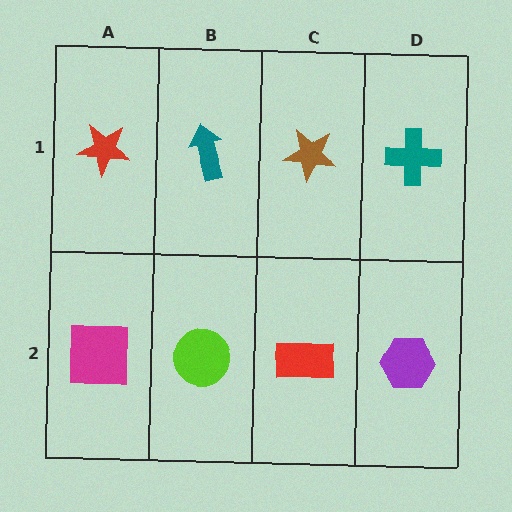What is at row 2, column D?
A purple hexagon.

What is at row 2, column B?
A lime circle.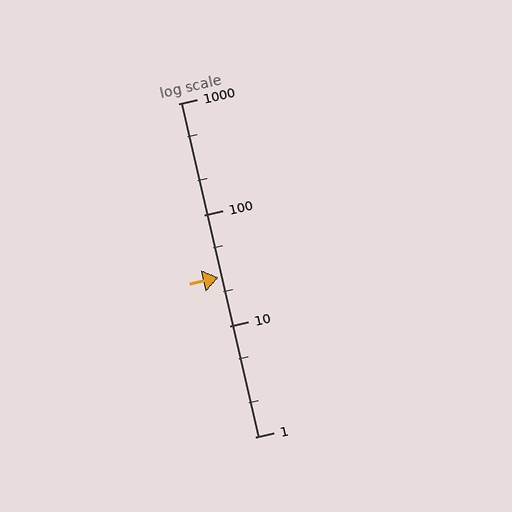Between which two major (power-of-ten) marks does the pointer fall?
The pointer is between 10 and 100.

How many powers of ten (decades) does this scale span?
The scale spans 3 decades, from 1 to 1000.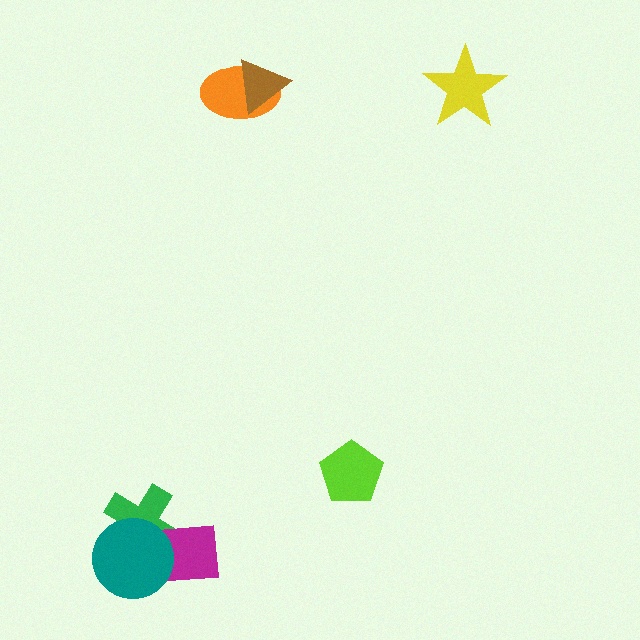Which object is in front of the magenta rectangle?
The teal circle is in front of the magenta rectangle.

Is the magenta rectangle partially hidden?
Yes, it is partially covered by another shape.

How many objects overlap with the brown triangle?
1 object overlaps with the brown triangle.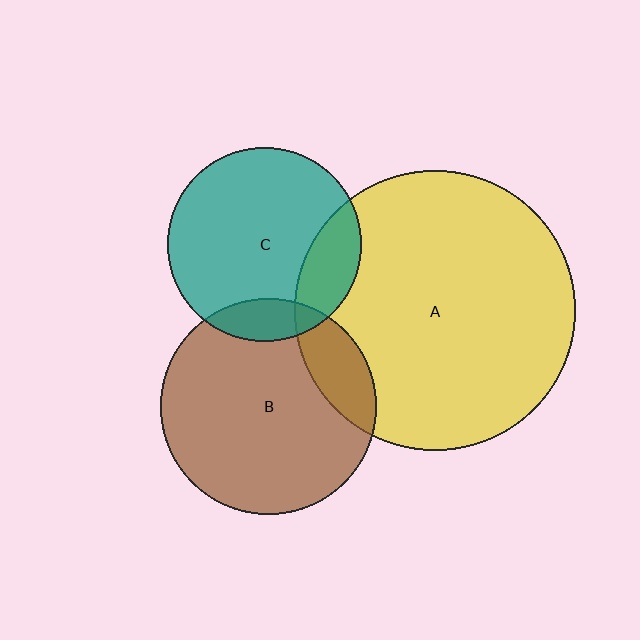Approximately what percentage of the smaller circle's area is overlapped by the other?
Approximately 20%.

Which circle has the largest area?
Circle A (yellow).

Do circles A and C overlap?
Yes.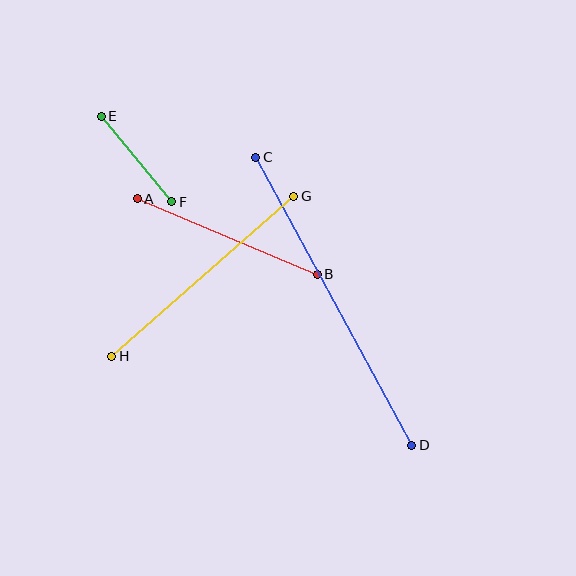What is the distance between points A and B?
The distance is approximately 195 pixels.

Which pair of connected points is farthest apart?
Points C and D are farthest apart.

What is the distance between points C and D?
The distance is approximately 328 pixels.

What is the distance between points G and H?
The distance is approximately 242 pixels.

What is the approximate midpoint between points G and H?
The midpoint is at approximately (203, 276) pixels.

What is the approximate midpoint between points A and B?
The midpoint is at approximately (227, 237) pixels.